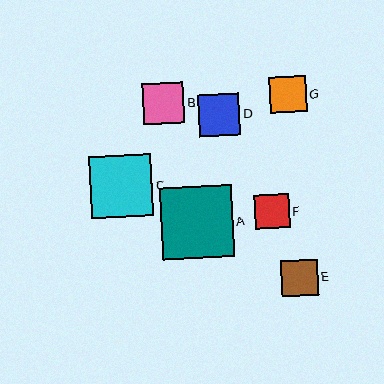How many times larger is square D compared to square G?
Square D is approximately 1.1 times the size of square G.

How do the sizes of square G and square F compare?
Square G and square F are approximately the same size.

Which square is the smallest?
Square F is the smallest with a size of approximately 35 pixels.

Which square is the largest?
Square A is the largest with a size of approximately 71 pixels.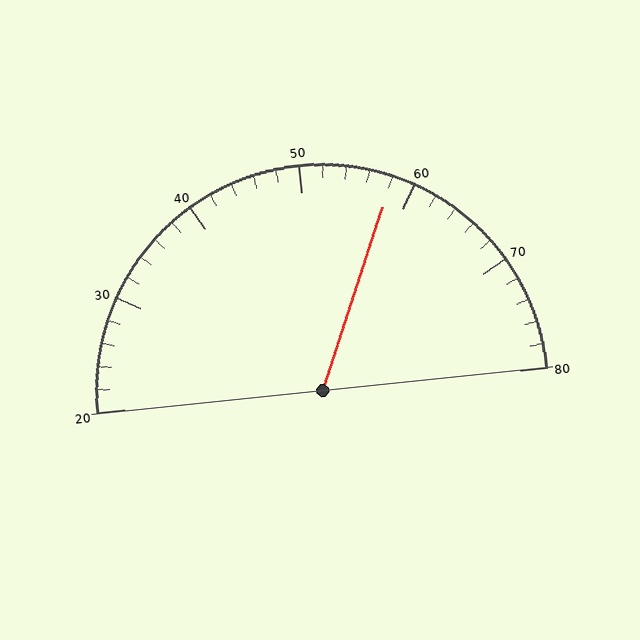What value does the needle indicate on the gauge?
The needle indicates approximately 58.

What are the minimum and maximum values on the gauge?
The gauge ranges from 20 to 80.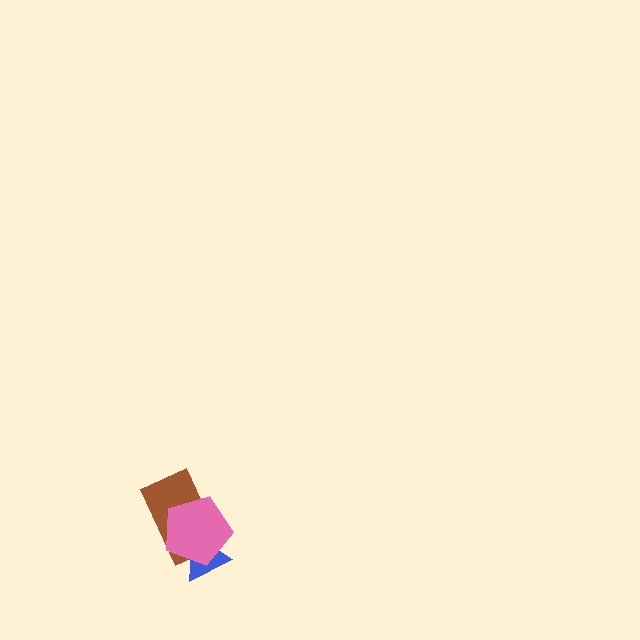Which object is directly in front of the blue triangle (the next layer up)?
The brown rectangle is directly in front of the blue triangle.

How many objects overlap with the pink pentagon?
2 objects overlap with the pink pentagon.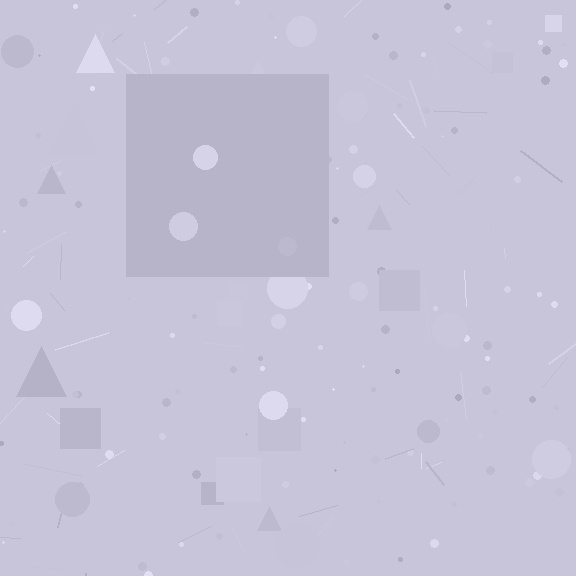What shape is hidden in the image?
A square is hidden in the image.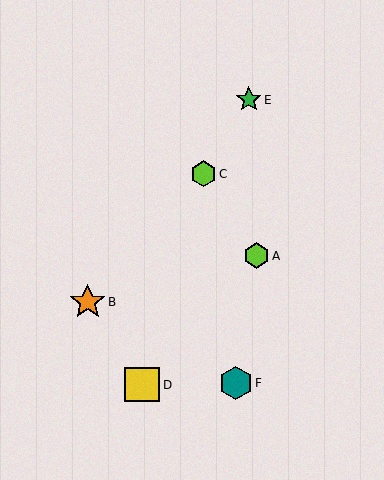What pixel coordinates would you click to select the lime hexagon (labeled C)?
Click at (204, 174) to select the lime hexagon C.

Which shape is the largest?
The orange star (labeled B) is the largest.